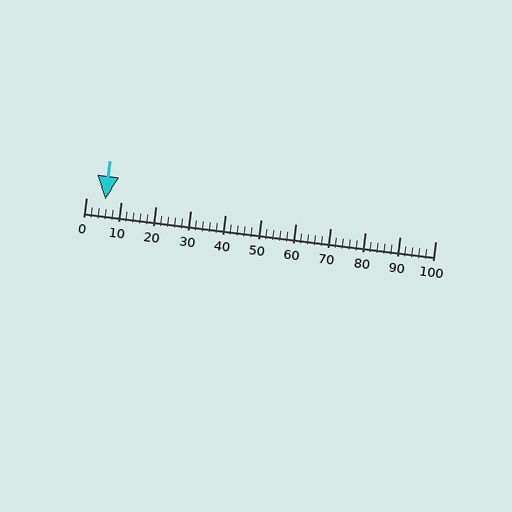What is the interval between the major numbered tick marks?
The major tick marks are spaced 10 units apart.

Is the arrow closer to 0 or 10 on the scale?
The arrow is closer to 10.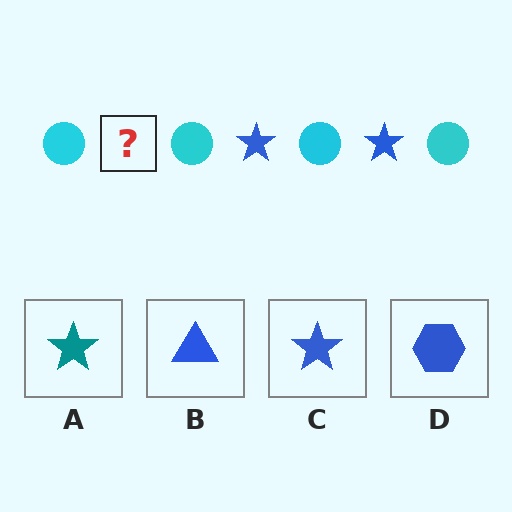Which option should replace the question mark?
Option C.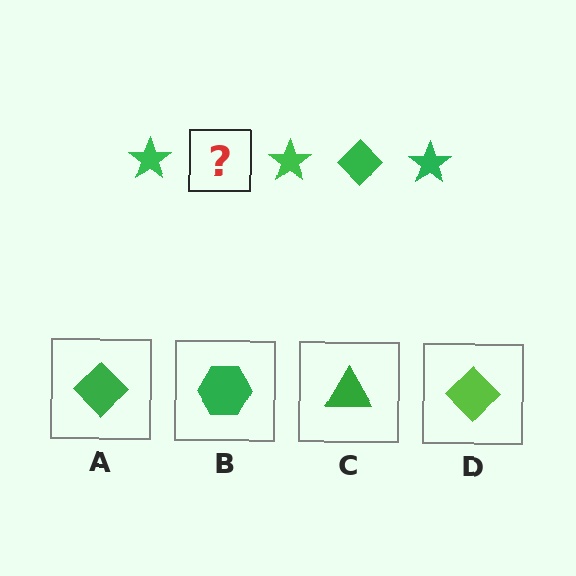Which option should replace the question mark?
Option A.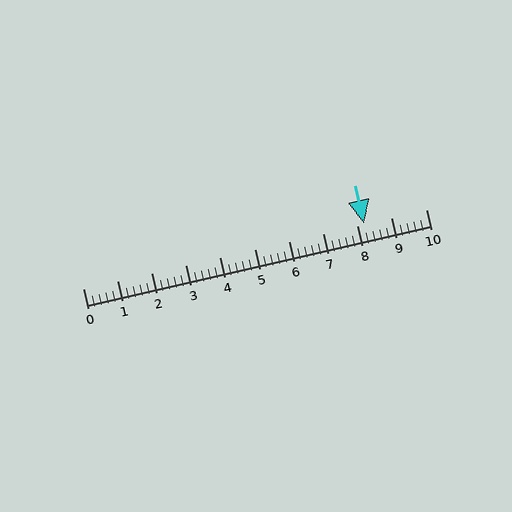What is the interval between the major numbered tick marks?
The major tick marks are spaced 1 units apart.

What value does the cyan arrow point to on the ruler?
The cyan arrow points to approximately 8.2.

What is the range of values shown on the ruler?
The ruler shows values from 0 to 10.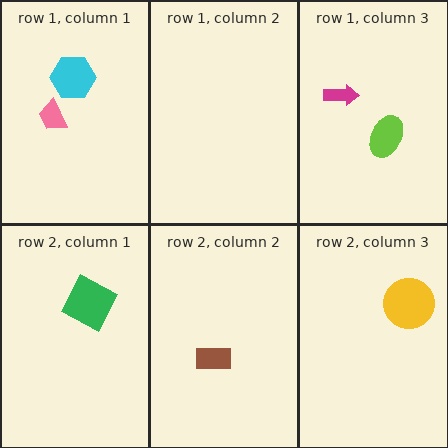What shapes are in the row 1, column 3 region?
The lime ellipse, the magenta arrow.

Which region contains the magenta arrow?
The row 1, column 3 region.